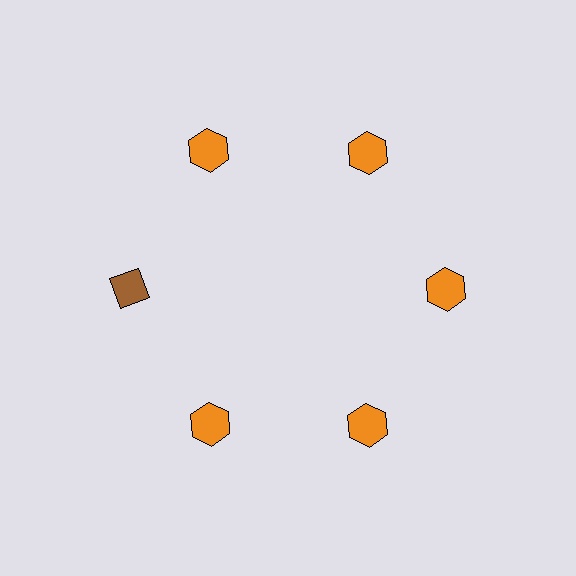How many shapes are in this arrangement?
There are 6 shapes arranged in a ring pattern.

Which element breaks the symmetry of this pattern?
The brown diamond at roughly the 9 o'clock position breaks the symmetry. All other shapes are orange hexagons.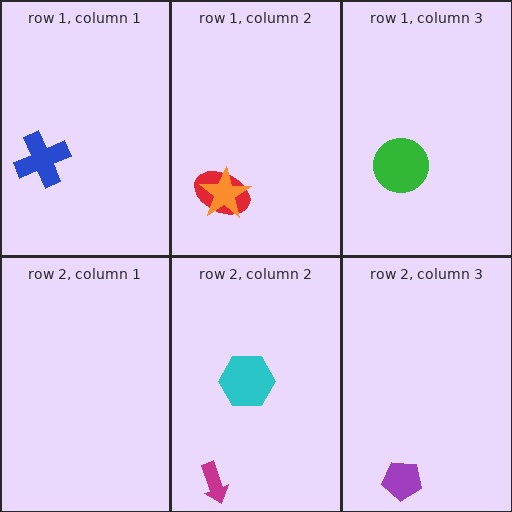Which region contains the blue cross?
The row 1, column 1 region.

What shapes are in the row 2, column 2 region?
The magenta arrow, the cyan hexagon.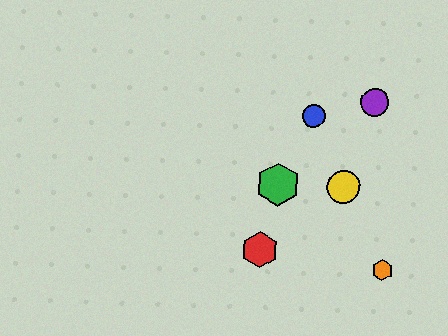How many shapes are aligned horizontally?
2 shapes (the green hexagon, the yellow circle) are aligned horizontally.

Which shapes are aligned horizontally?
The green hexagon, the yellow circle are aligned horizontally.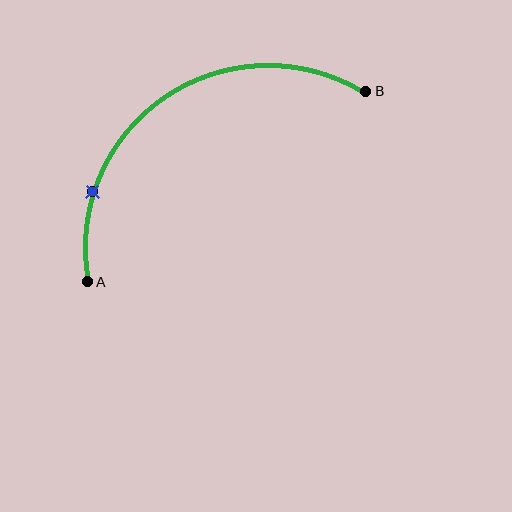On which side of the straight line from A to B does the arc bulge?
The arc bulges above and to the left of the straight line connecting A and B.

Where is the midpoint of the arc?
The arc midpoint is the point on the curve farthest from the straight line joining A and B. It sits above and to the left of that line.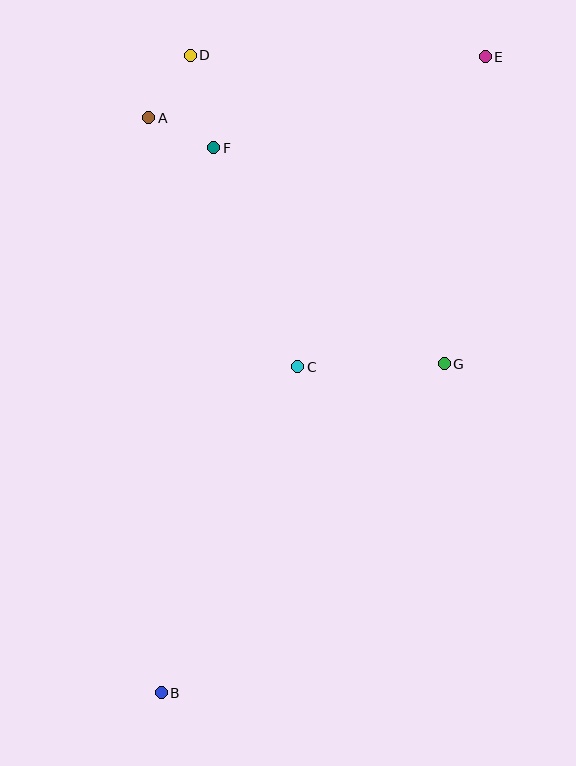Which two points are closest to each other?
Points A and F are closest to each other.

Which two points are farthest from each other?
Points B and E are farthest from each other.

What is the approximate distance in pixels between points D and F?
The distance between D and F is approximately 96 pixels.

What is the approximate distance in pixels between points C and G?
The distance between C and G is approximately 147 pixels.